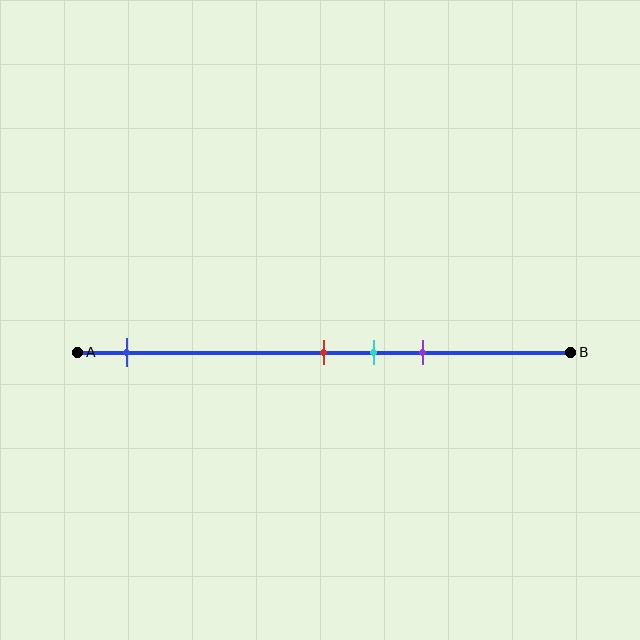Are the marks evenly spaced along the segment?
No, the marks are not evenly spaced.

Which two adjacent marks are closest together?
The red and cyan marks are the closest adjacent pair.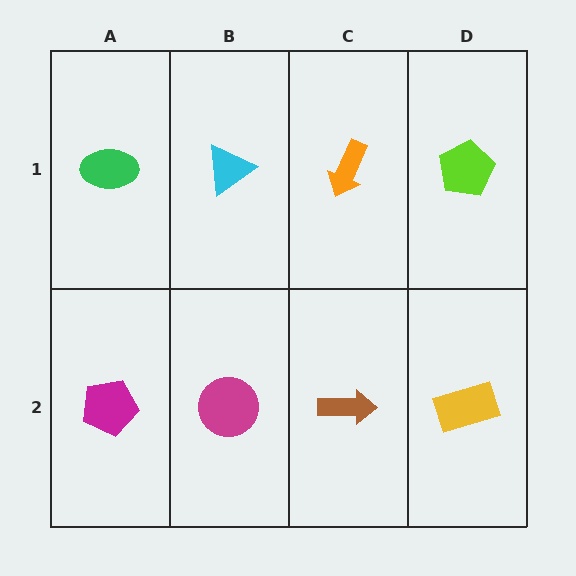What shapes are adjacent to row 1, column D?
A yellow rectangle (row 2, column D), an orange arrow (row 1, column C).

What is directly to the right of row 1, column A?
A cyan triangle.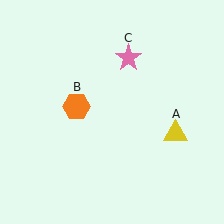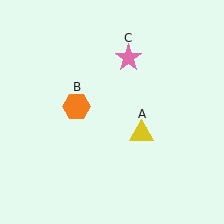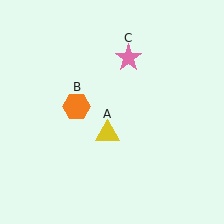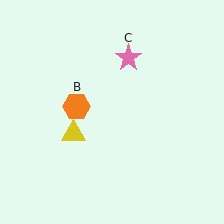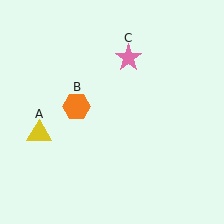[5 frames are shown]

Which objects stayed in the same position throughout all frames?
Orange hexagon (object B) and pink star (object C) remained stationary.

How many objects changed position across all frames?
1 object changed position: yellow triangle (object A).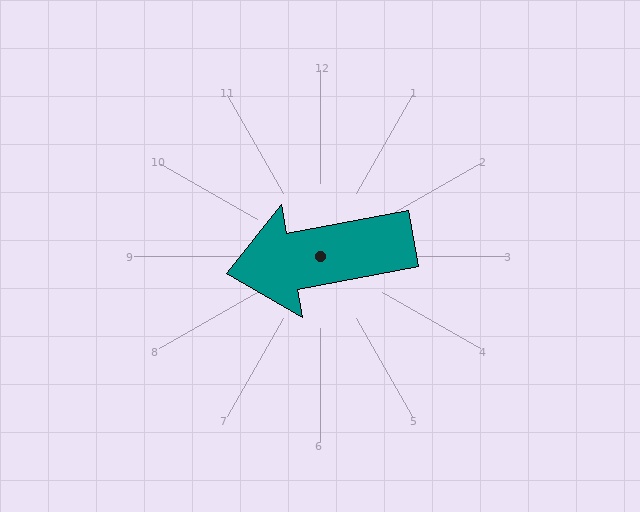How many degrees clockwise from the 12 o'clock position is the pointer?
Approximately 260 degrees.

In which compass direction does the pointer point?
West.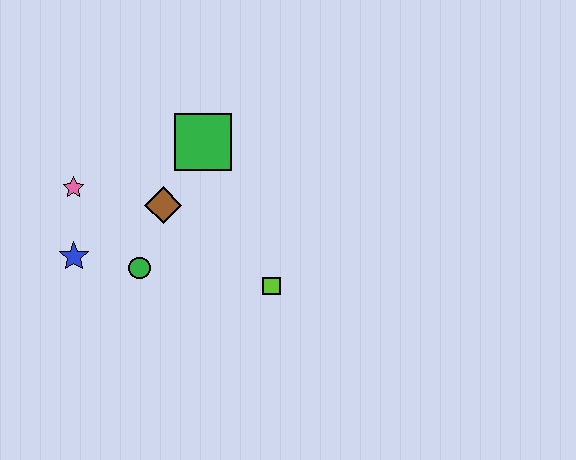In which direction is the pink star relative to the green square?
The pink star is to the left of the green square.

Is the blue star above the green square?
No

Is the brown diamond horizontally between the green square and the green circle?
Yes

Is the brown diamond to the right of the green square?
No